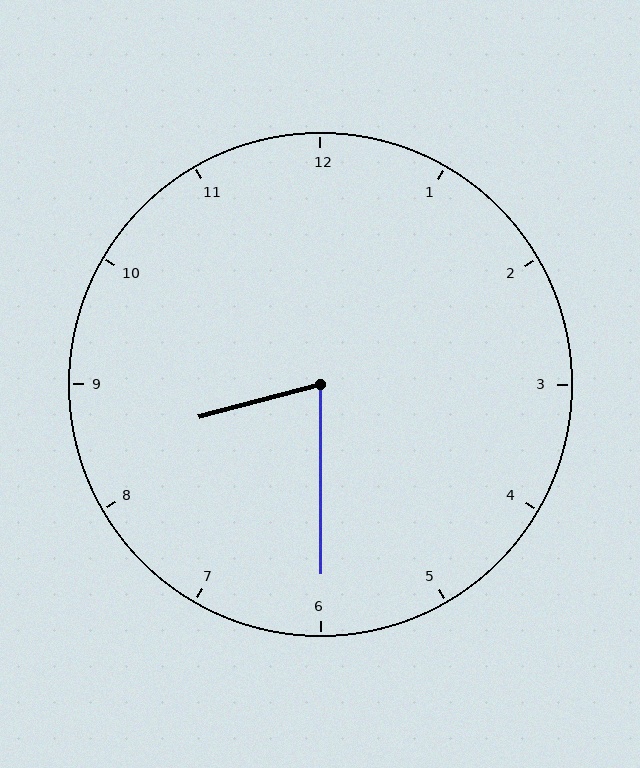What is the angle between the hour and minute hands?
Approximately 75 degrees.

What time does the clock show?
8:30.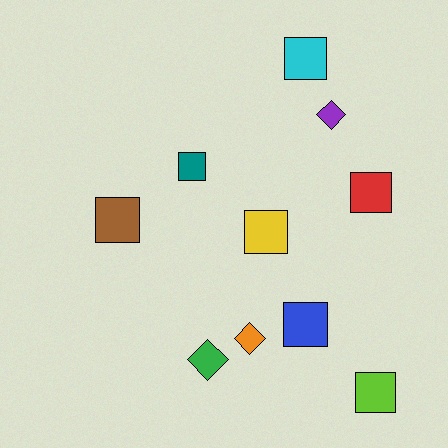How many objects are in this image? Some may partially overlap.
There are 10 objects.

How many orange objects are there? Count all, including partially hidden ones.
There is 1 orange object.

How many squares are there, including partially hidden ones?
There are 7 squares.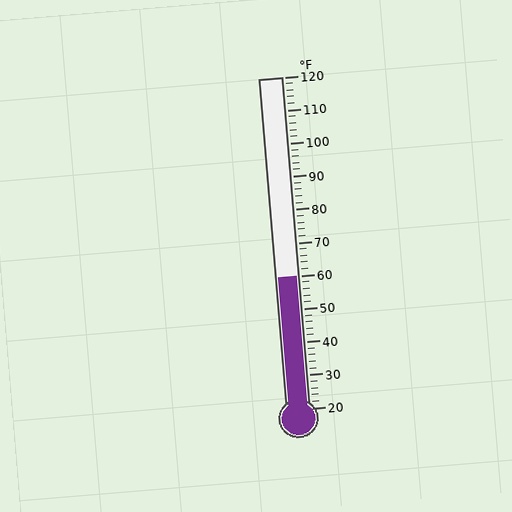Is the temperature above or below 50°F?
The temperature is above 50°F.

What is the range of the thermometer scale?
The thermometer scale ranges from 20°F to 120°F.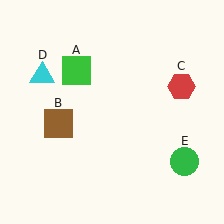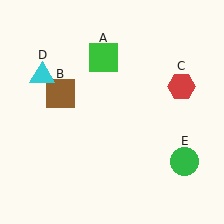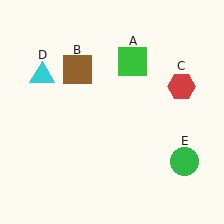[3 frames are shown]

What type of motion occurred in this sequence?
The green square (object A), brown square (object B) rotated clockwise around the center of the scene.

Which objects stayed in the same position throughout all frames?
Red hexagon (object C) and cyan triangle (object D) and green circle (object E) remained stationary.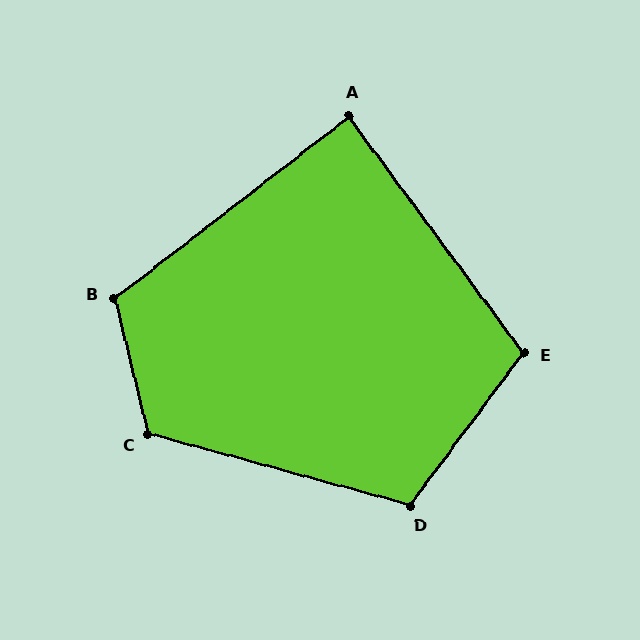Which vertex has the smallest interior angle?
A, at approximately 89 degrees.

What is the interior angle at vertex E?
Approximately 107 degrees (obtuse).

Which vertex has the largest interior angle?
C, at approximately 119 degrees.